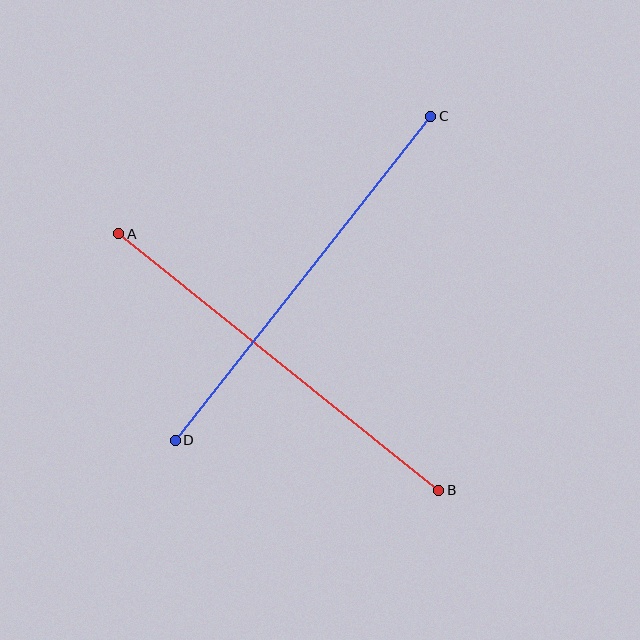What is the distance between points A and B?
The distance is approximately 410 pixels.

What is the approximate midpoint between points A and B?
The midpoint is at approximately (279, 362) pixels.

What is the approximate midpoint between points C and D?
The midpoint is at approximately (303, 278) pixels.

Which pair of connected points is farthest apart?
Points C and D are farthest apart.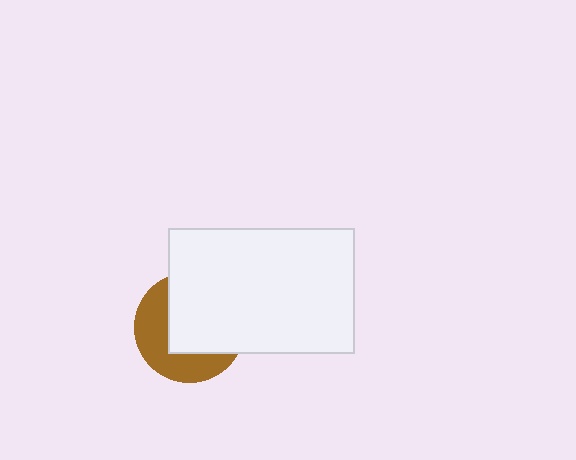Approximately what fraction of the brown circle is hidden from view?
Roughly 58% of the brown circle is hidden behind the white rectangle.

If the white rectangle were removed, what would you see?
You would see the complete brown circle.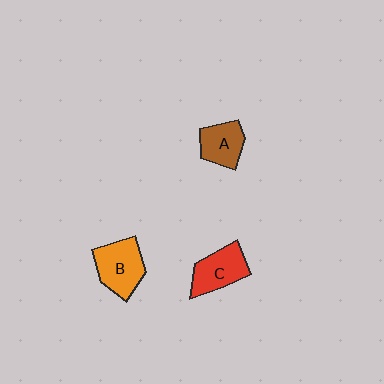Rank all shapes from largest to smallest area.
From largest to smallest: B (orange), C (red), A (brown).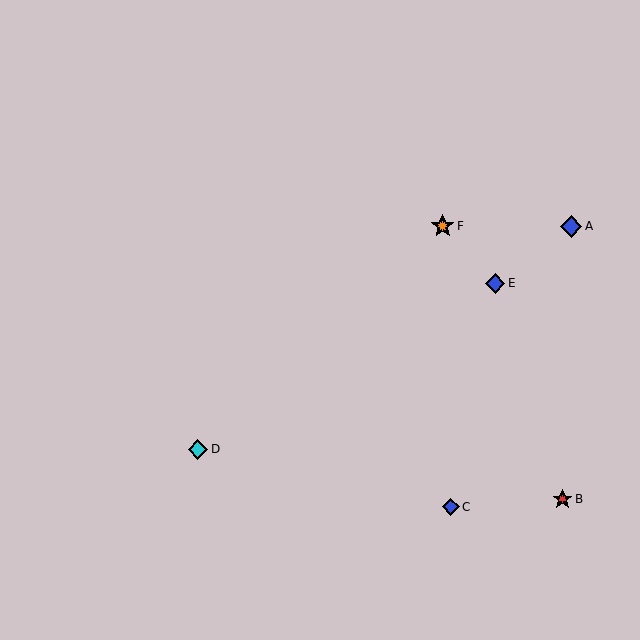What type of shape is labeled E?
Shape E is a blue diamond.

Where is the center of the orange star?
The center of the orange star is at (443, 226).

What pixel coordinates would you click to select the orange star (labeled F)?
Click at (443, 226) to select the orange star F.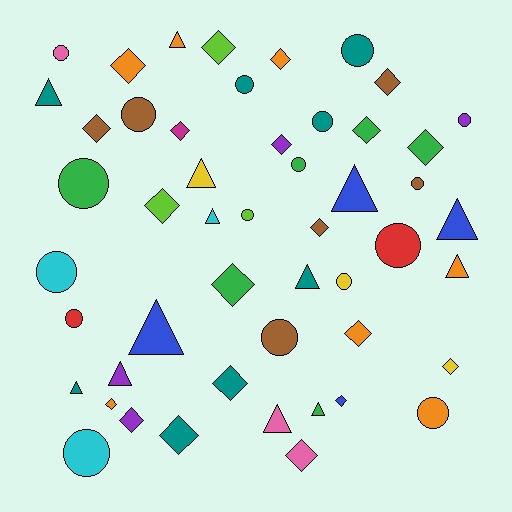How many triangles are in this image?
There are 13 triangles.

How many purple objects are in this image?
There are 4 purple objects.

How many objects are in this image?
There are 50 objects.